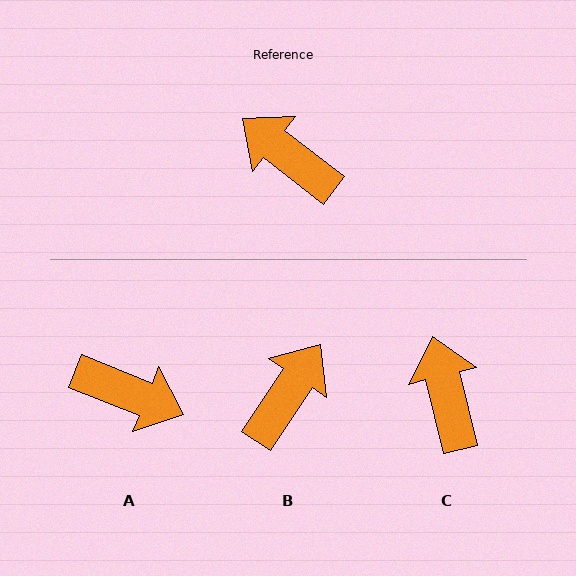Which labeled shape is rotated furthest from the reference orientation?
A, about 164 degrees away.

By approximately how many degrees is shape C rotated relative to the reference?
Approximately 38 degrees clockwise.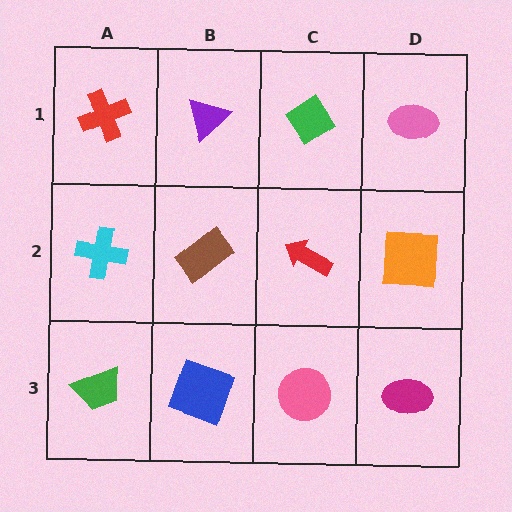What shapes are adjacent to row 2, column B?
A purple triangle (row 1, column B), a blue square (row 3, column B), a cyan cross (row 2, column A), a red arrow (row 2, column C).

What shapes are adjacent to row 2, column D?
A pink ellipse (row 1, column D), a magenta ellipse (row 3, column D), a red arrow (row 2, column C).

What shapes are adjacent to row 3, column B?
A brown rectangle (row 2, column B), a green trapezoid (row 3, column A), a pink circle (row 3, column C).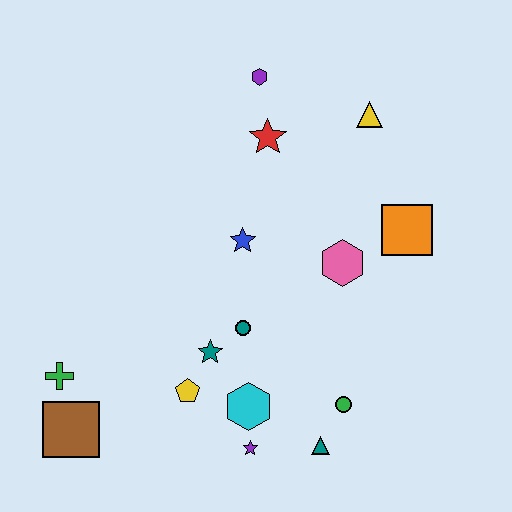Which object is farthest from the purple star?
The purple hexagon is farthest from the purple star.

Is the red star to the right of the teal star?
Yes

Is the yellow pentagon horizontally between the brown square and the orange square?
Yes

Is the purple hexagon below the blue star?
No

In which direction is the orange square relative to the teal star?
The orange square is to the right of the teal star.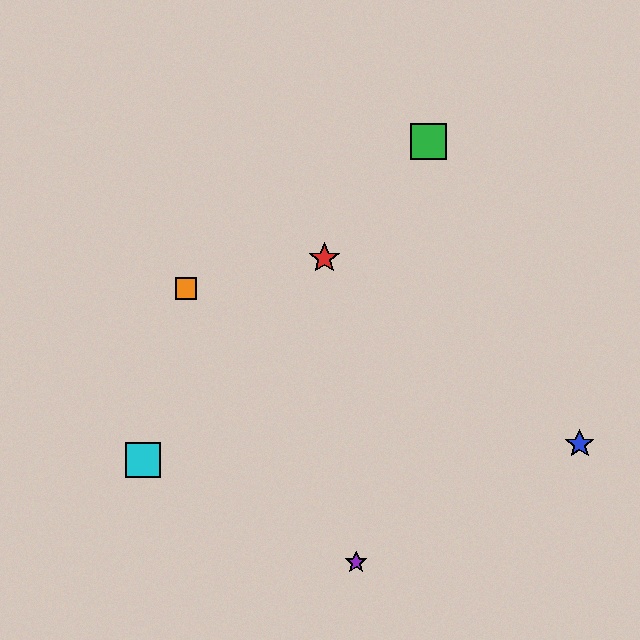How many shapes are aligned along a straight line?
4 shapes (the red star, the green square, the yellow star, the cyan square) are aligned along a straight line.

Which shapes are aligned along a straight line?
The red star, the green square, the yellow star, the cyan square are aligned along a straight line.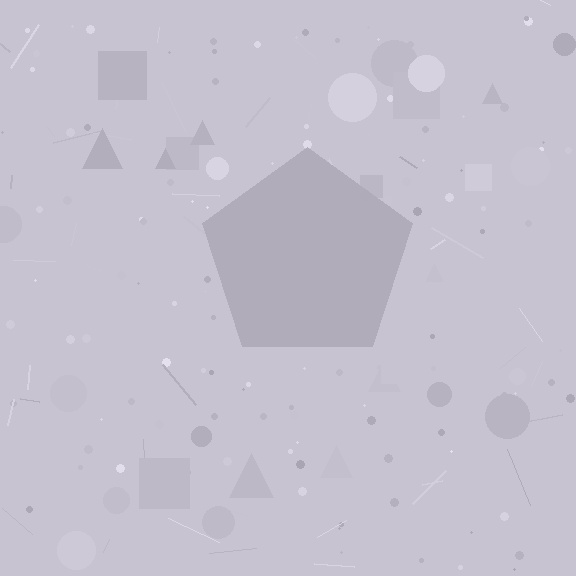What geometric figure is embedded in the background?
A pentagon is embedded in the background.